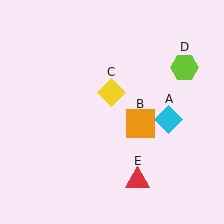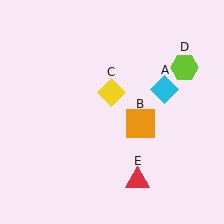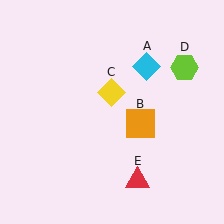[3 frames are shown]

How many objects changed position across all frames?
1 object changed position: cyan diamond (object A).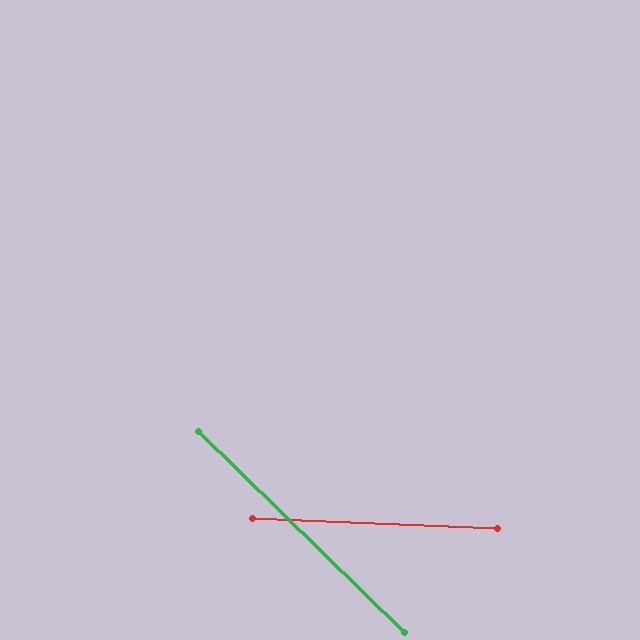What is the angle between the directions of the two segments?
Approximately 42 degrees.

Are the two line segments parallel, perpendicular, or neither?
Neither parallel nor perpendicular — they differ by about 42°.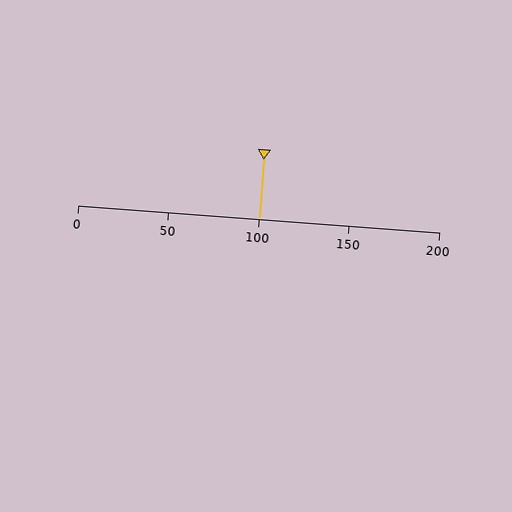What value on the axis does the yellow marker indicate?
The marker indicates approximately 100.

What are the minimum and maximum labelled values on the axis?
The axis runs from 0 to 200.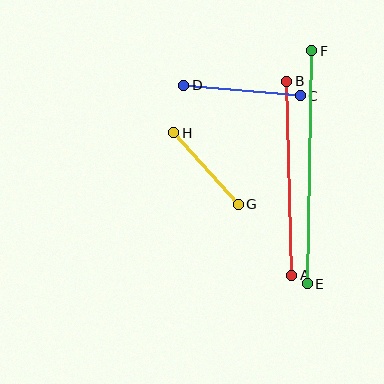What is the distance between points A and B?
The distance is approximately 194 pixels.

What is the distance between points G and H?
The distance is approximately 96 pixels.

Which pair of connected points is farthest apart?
Points E and F are farthest apart.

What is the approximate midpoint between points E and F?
The midpoint is at approximately (310, 167) pixels.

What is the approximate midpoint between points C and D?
The midpoint is at approximately (242, 91) pixels.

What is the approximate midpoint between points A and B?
The midpoint is at approximately (289, 178) pixels.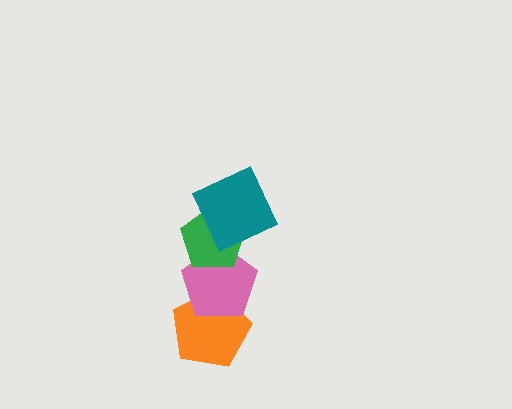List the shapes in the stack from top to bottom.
From top to bottom: the teal square, the green pentagon, the pink pentagon, the orange pentagon.